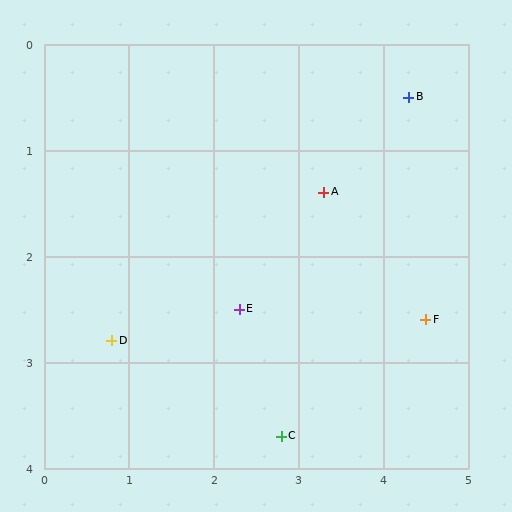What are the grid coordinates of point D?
Point D is at approximately (0.8, 2.8).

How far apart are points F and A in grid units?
Points F and A are about 1.7 grid units apart.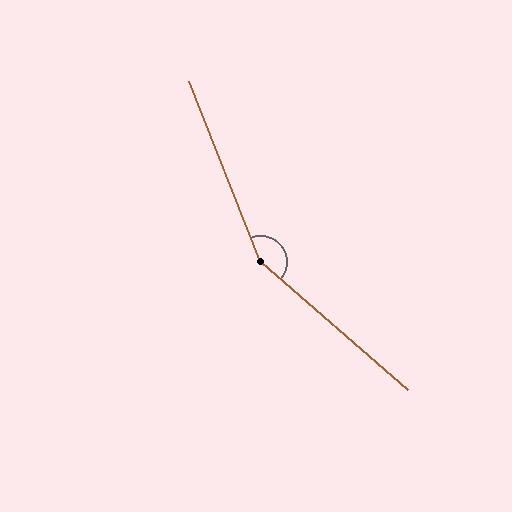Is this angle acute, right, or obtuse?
It is obtuse.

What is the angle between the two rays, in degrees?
Approximately 153 degrees.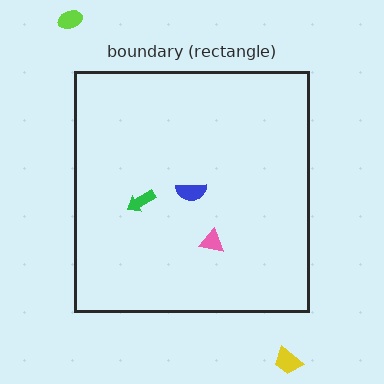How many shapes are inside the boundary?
3 inside, 2 outside.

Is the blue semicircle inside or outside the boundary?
Inside.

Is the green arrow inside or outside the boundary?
Inside.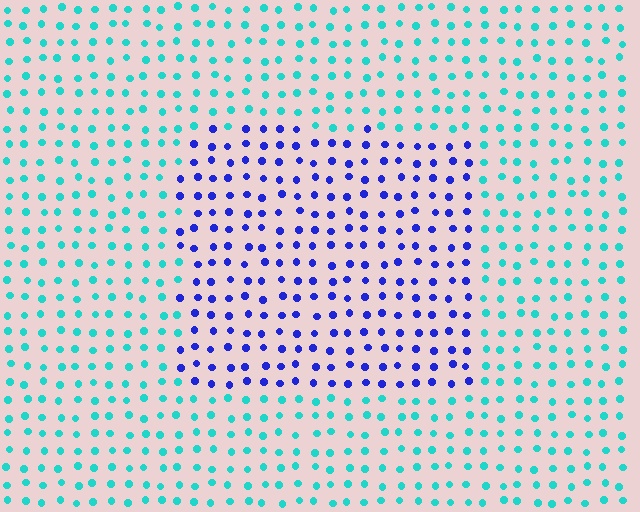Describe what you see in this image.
The image is filled with small cyan elements in a uniform arrangement. A rectangle-shaped region is visible where the elements are tinted to a slightly different hue, forming a subtle color boundary.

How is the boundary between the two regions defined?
The boundary is defined purely by a slight shift in hue (about 63 degrees). Spacing, size, and orientation are identical on both sides.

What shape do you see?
I see a rectangle.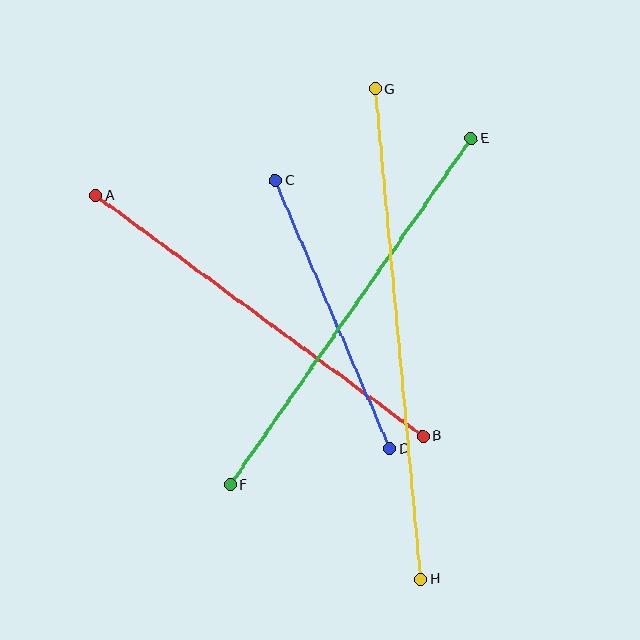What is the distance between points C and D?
The distance is approximately 292 pixels.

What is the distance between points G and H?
The distance is approximately 492 pixels.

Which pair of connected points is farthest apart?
Points G and H are farthest apart.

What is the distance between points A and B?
The distance is approximately 406 pixels.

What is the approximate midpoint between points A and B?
The midpoint is at approximately (259, 316) pixels.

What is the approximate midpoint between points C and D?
The midpoint is at approximately (333, 315) pixels.